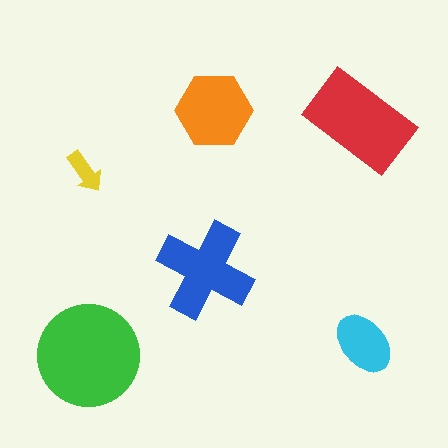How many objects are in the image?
There are 6 objects in the image.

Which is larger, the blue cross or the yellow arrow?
The blue cross.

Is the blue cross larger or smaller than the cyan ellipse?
Larger.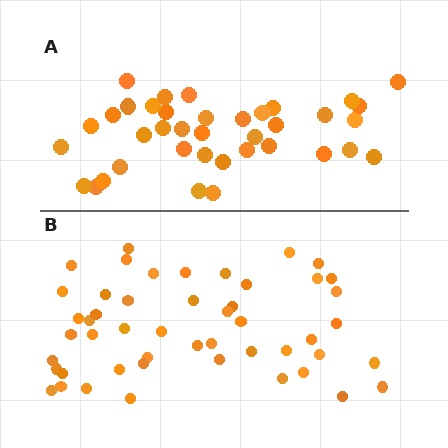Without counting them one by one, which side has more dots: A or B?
Region B (the bottom region) has more dots.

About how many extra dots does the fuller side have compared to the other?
Region B has roughly 12 or so more dots than region A.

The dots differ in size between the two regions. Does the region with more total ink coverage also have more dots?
No. Region A has more total ink coverage because its dots are larger, but region B actually contains more individual dots. Total area can be misleading — the number of items is what matters here.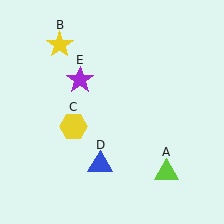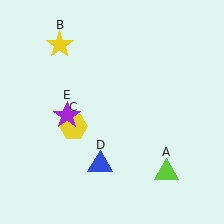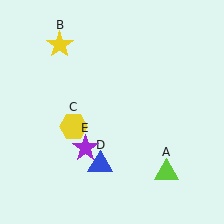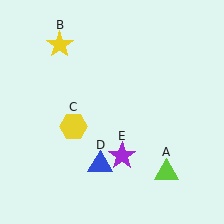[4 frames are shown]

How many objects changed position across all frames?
1 object changed position: purple star (object E).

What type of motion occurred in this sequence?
The purple star (object E) rotated counterclockwise around the center of the scene.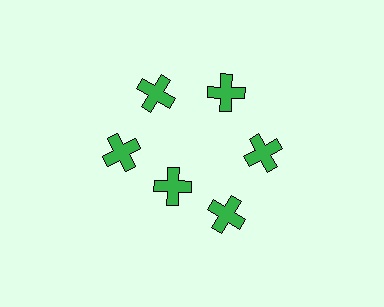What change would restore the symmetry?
The symmetry would be restored by moving it outward, back onto the ring so that all 6 crosses sit at equal angles and equal distance from the center.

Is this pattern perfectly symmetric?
No. The 6 green crosses are arranged in a ring, but one element near the 7 o'clock position is pulled inward toward the center, breaking the 6-fold rotational symmetry.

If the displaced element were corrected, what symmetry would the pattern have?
It would have 6-fold rotational symmetry — the pattern would map onto itself every 60 degrees.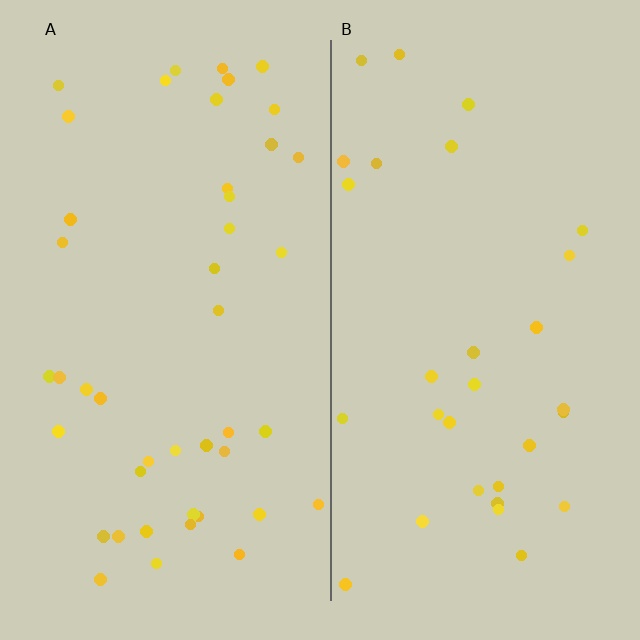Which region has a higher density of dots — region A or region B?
A (the left).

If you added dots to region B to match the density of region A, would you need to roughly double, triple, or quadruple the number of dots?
Approximately double.